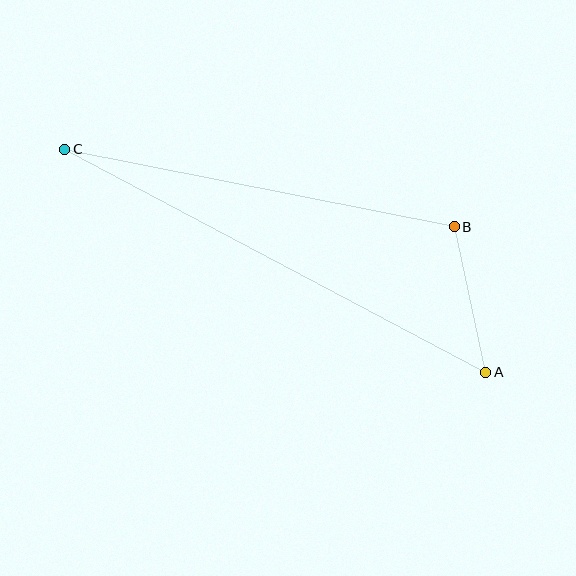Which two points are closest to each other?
Points A and B are closest to each other.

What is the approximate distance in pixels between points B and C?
The distance between B and C is approximately 397 pixels.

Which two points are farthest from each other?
Points A and C are farthest from each other.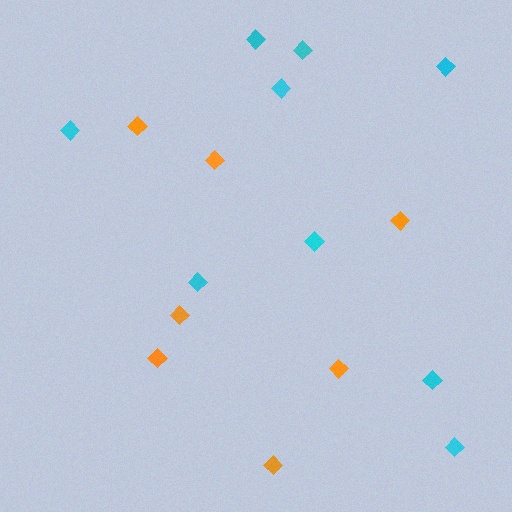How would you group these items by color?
There are 2 groups: one group of cyan diamonds (9) and one group of orange diamonds (7).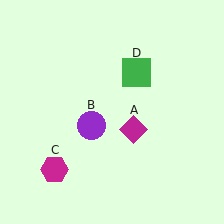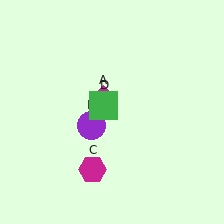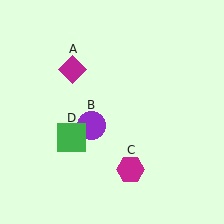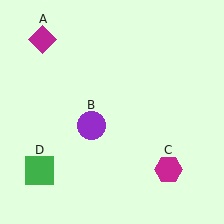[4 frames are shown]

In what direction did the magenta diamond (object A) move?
The magenta diamond (object A) moved up and to the left.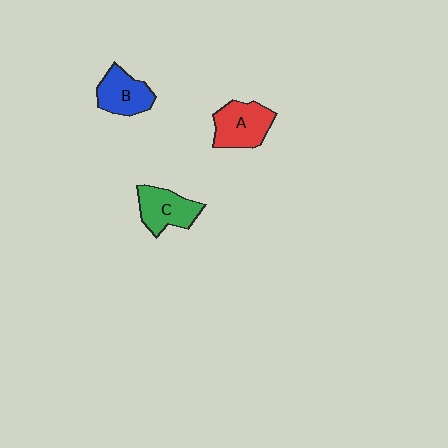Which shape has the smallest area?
Shape B (blue).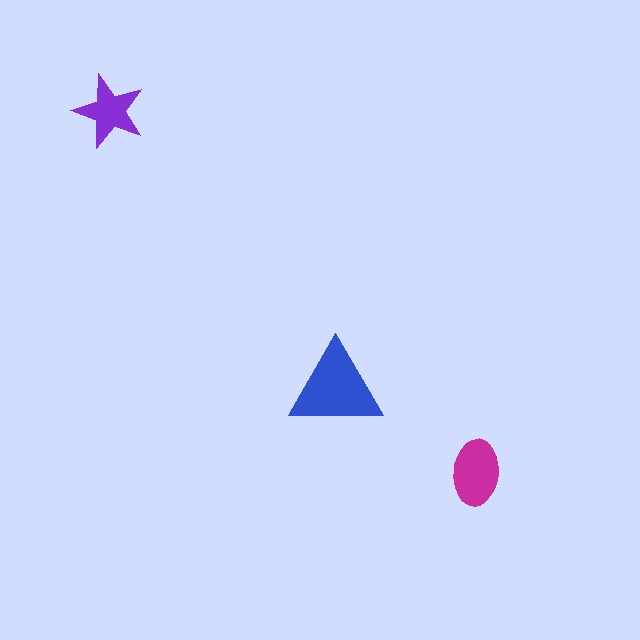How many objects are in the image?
There are 3 objects in the image.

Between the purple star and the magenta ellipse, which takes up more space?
The magenta ellipse.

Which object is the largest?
The blue triangle.